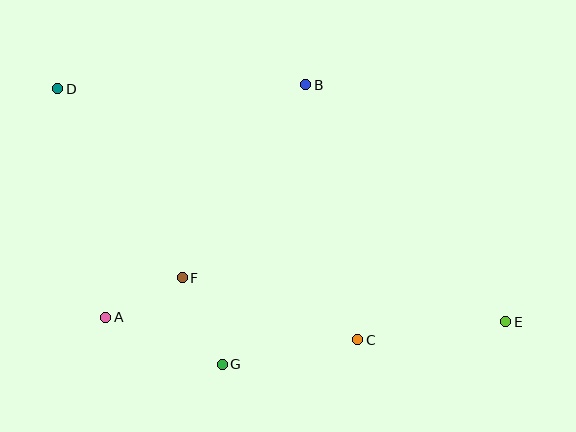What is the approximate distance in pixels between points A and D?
The distance between A and D is approximately 234 pixels.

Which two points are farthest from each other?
Points D and E are farthest from each other.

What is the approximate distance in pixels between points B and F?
The distance between B and F is approximately 229 pixels.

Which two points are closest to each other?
Points A and F are closest to each other.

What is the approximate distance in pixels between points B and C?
The distance between B and C is approximately 261 pixels.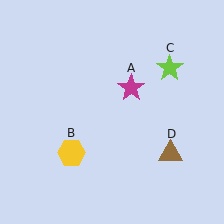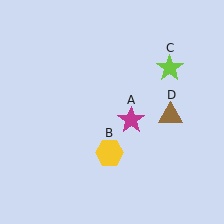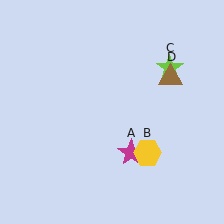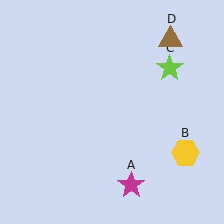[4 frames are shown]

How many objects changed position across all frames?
3 objects changed position: magenta star (object A), yellow hexagon (object B), brown triangle (object D).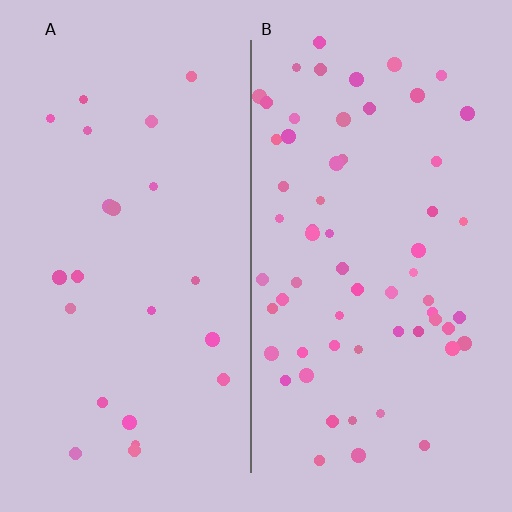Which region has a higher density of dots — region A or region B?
B (the right).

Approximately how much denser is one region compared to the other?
Approximately 2.7× — region B over region A.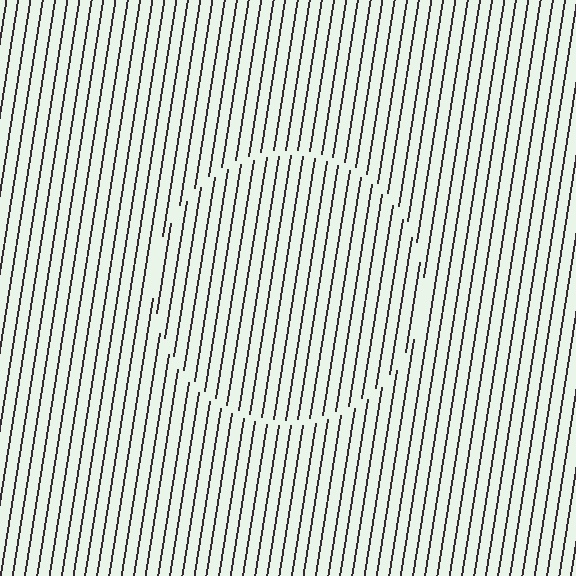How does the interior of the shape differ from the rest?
The interior of the shape contains the same grating, shifted by half a period — the contour is defined by the phase discontinuity where line-ends from the inner and outer gratings abut.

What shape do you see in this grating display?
An illusory circle. The interior of the shape contains the same grating, shifted by half a period — the contour is defined by the phase discontinuity where line-ends from the inner and outer gratings abut.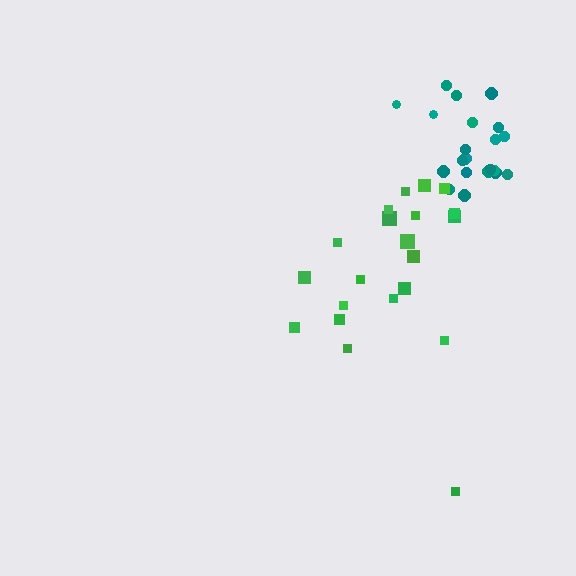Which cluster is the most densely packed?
Teal.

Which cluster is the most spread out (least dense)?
Green.